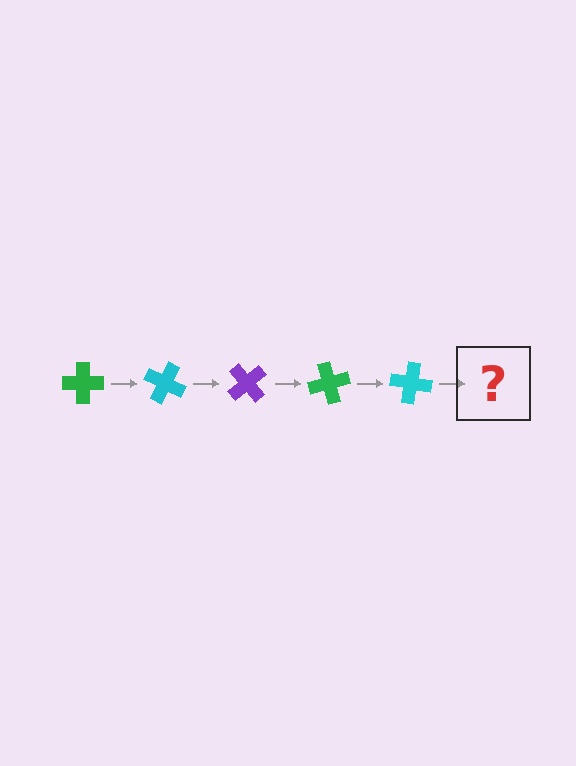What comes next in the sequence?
The next element should be a purple cross, rotated 125 degrees from the start.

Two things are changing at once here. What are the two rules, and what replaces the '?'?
The two rules are that it rotates 25 degrees each step and the color cycles through green, cyan, and purple. The '?' should be a purple cross, rotated 125 degrees from the start.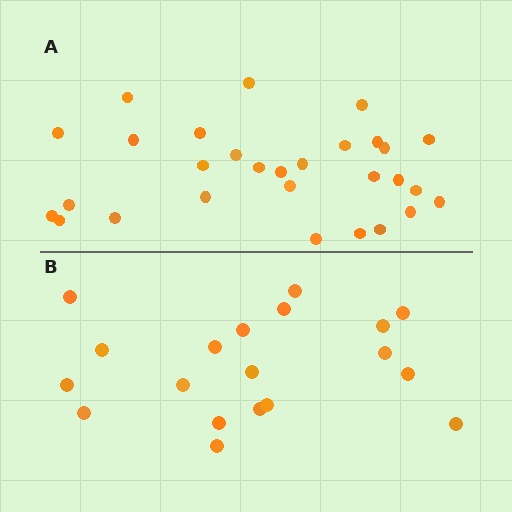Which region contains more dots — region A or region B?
Region A (the top region) has more dots.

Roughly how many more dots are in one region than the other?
Region A has roughly 10 or so more dots than region B.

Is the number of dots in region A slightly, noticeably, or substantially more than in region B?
Region A has substantially more. The ratio is roughly 1.5 to 1.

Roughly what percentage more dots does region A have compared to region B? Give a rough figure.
About 55% more.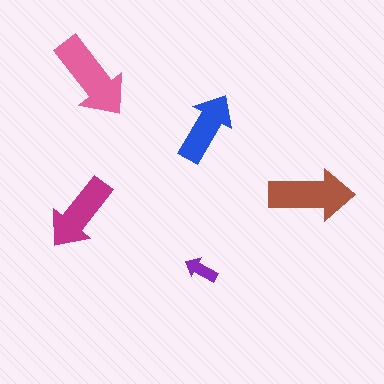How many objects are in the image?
There are 5 objects in the image.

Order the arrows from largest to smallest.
the pink one, the brown one, the magenta one, the blue one, the purple one.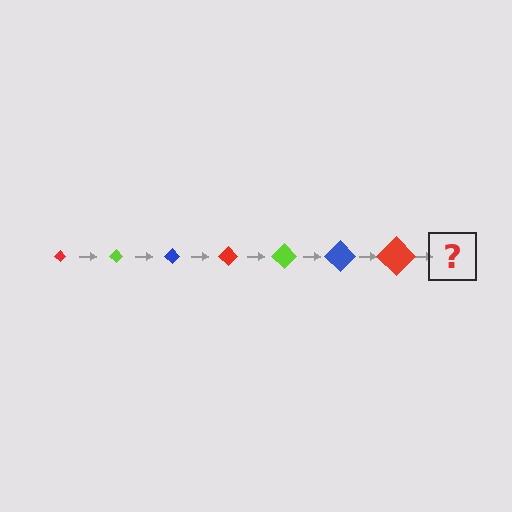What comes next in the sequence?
The next element should be a lime diamond, larger than the previous one.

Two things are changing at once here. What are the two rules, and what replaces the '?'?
The two rules are that the diamond grows larger each step and the color cycles through red, lime, and blue. The '?' should be a lime diamond, larger than the previous one.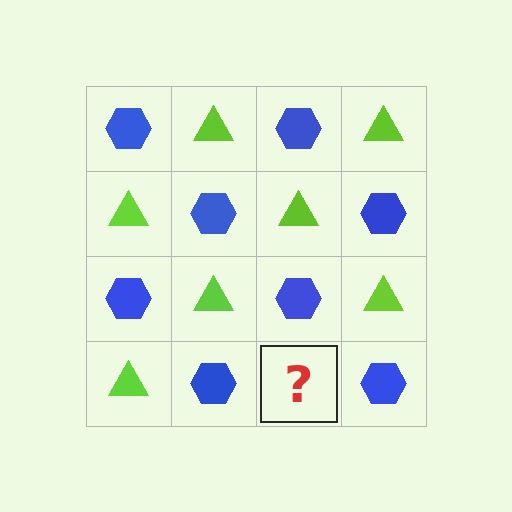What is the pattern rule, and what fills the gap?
The rule is that it alternates blue hexagon and lime triangle in a checkerboard pattern. The gap should be filled with a lime triangle.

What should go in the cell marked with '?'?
The missing cell should contain a lime triangle.